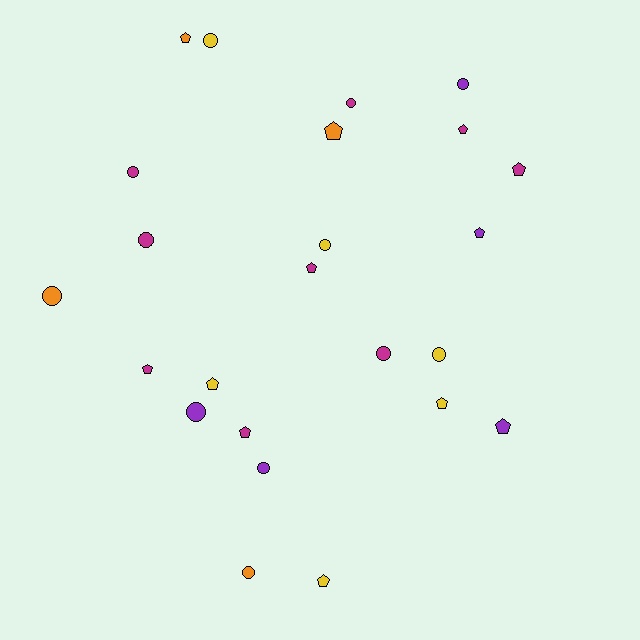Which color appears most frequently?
Magenta, with 9 objects.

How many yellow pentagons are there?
There are 3 yellow pentagons.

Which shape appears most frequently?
Pentagon, with 12 objects.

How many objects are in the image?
There are 24 objects.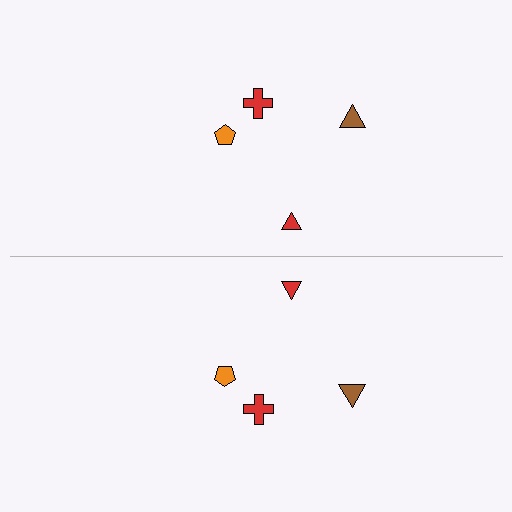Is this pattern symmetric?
Yes, this pattern has bilateral (reflection) symmetry.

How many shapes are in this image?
There are 8 shapes in this image.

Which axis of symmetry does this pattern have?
The pattern has a horizontal axis of symmetry running through the center of the image.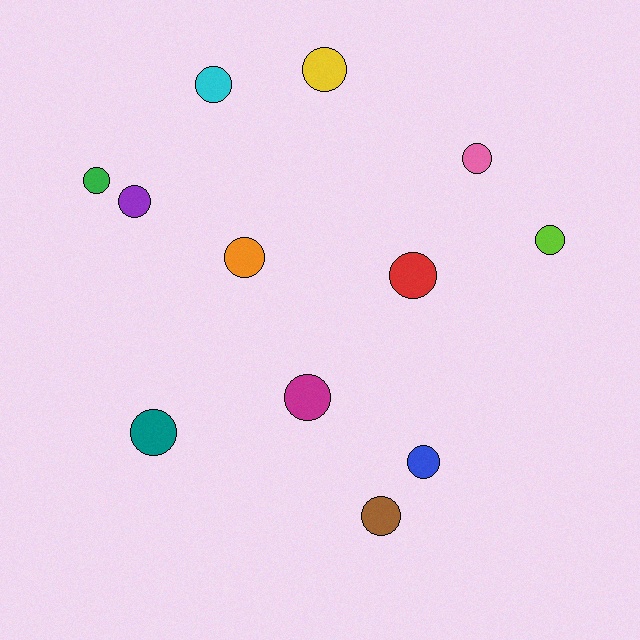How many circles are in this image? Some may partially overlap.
There are 12 circles.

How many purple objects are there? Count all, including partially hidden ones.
There is 1 purple object.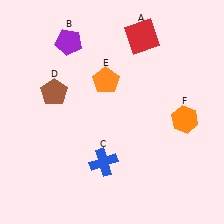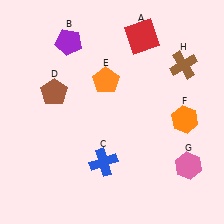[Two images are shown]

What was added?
A pink hexagon (G), a brown cross (H) were added in Image 2.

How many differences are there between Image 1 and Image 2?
There are 2 differences between the two images.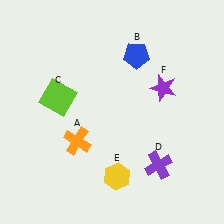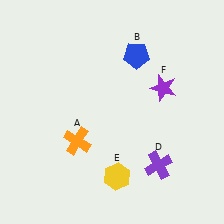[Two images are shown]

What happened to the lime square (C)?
The lime square (C) was removed in Image 2. It was in the top-left area of Image 1.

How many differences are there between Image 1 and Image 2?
There is 1 difference between the two images.